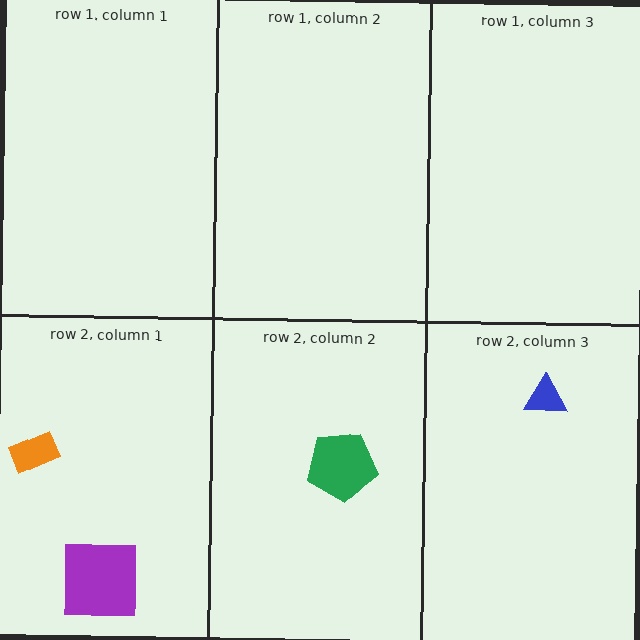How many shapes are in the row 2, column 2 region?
1.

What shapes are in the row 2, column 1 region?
The purple square, the orange rectangle.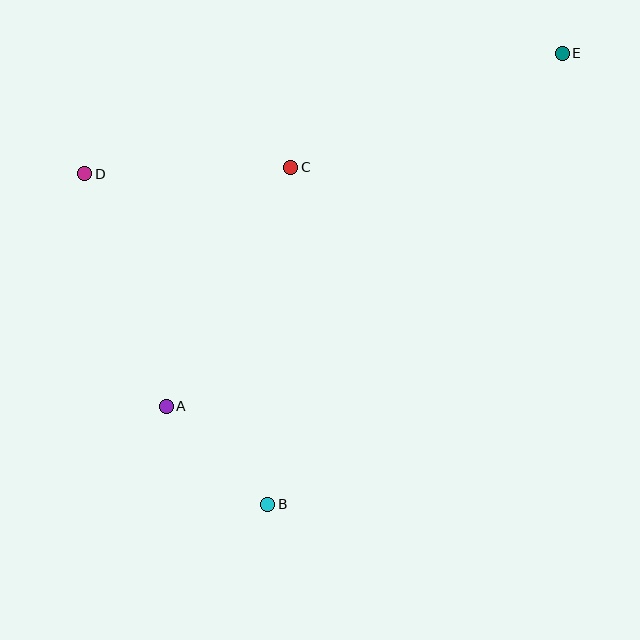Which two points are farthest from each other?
Points B and E are farthest from each other.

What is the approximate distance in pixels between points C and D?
The distance between C and D is approximately 206 pixels.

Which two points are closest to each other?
Points A and B are closest to each other.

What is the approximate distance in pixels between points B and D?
The distance between B and D is approximately 377 pixels.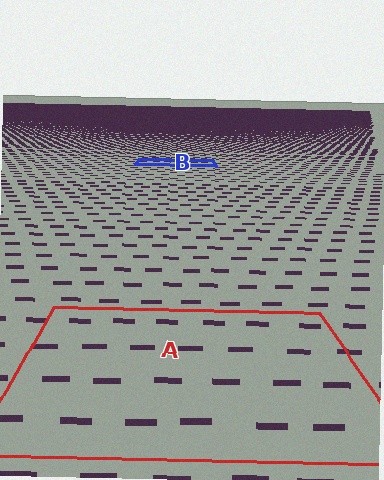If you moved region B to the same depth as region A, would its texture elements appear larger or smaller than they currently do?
They would appear larger. At a closer depth, the same texture elements are projected at a bigger on-screen size.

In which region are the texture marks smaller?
The texture marks are smaller in region B, because it is farther away.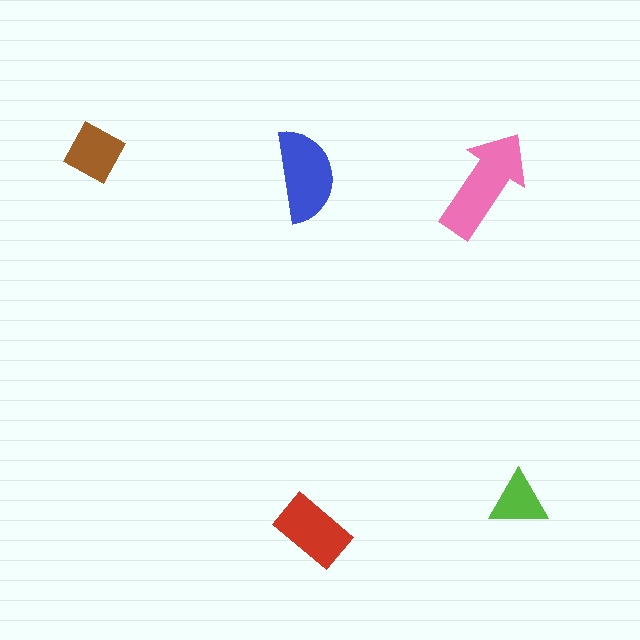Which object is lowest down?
The red rectangle is bottommost.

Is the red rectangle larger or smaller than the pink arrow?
Smaller.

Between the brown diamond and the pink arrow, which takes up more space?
The pink arrow.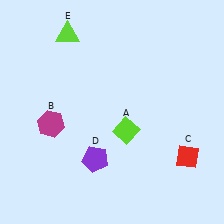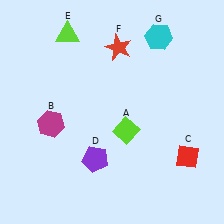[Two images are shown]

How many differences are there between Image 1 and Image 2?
There are 2 differences between the two images.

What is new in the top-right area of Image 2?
A cyan hexagon (G) was added in the top-right area of Image 2.